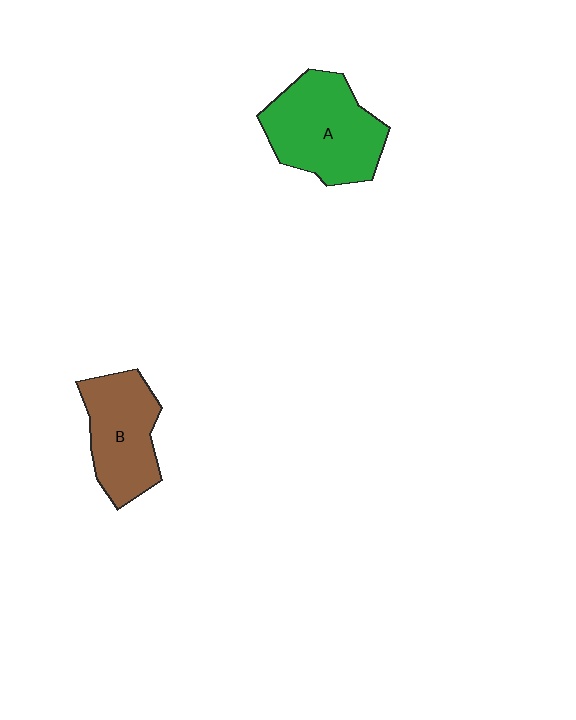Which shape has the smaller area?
Shape B (brown).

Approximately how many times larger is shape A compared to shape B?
Approximately 1.3 times.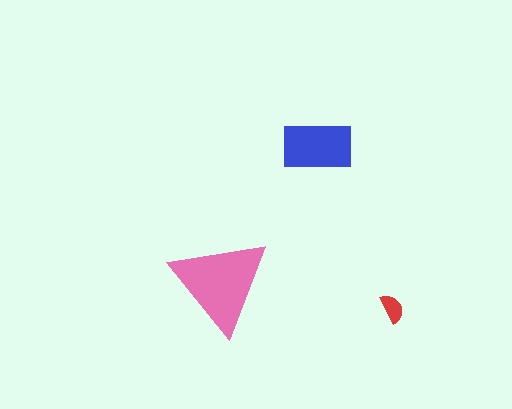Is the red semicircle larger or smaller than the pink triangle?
Smaller.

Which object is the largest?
The pink triangle.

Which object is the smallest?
The red semicircle.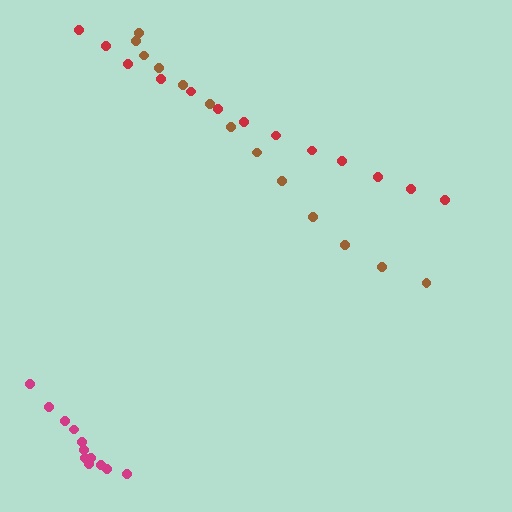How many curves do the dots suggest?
There are 3 distinct paths.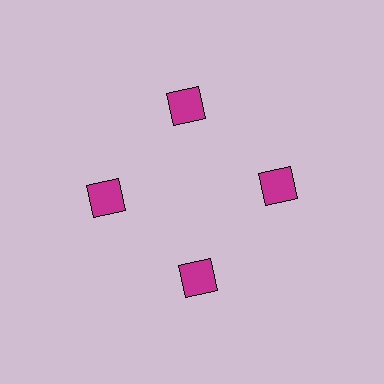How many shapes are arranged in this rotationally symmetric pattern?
There are 4 shapes, arranged in 4 groups of 1.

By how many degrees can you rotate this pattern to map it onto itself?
The pattern maps onto itself every 90 degrees of rotation.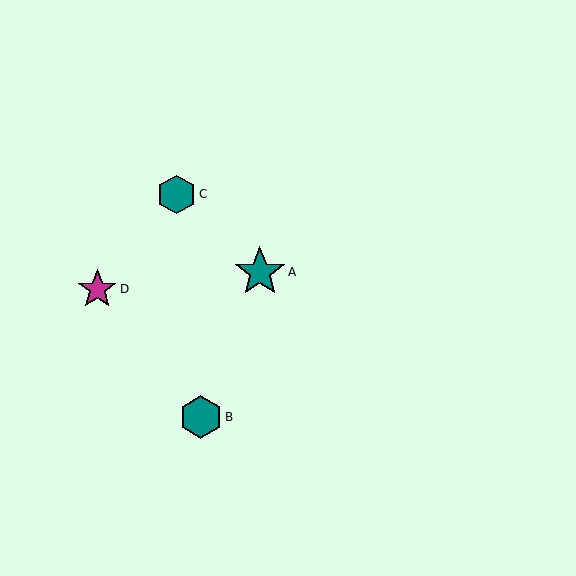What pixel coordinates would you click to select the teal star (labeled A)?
Click at (260, 272) to select the teal star A.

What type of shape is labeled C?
Shape C is a teal hexagon.